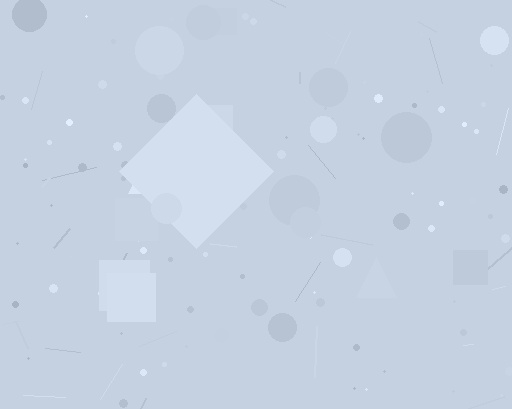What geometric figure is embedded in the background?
A diamond is embedded in the background.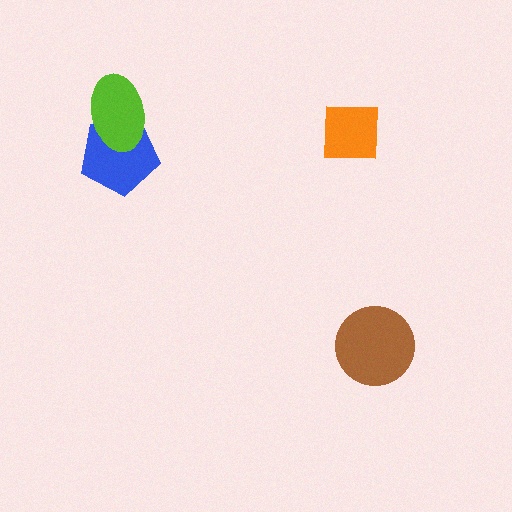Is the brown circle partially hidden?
No, no other shape covers it.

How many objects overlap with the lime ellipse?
1 object overlaps with the lime ellipse.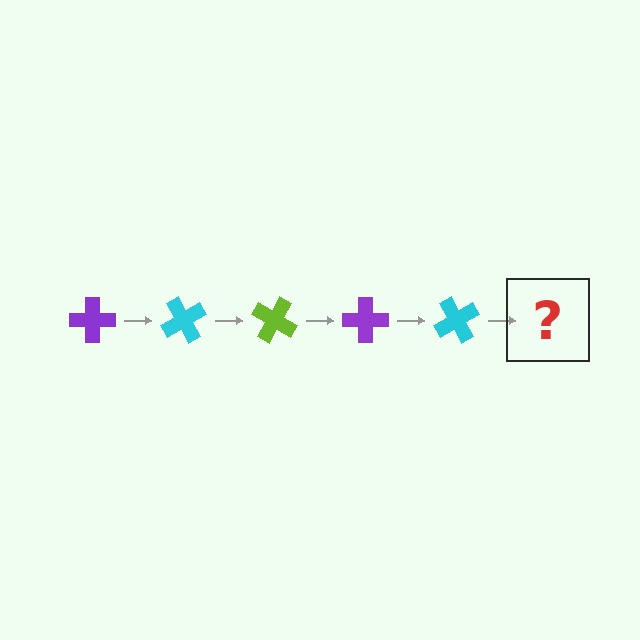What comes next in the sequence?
The next element should be a lime cross, rotated 300 degrees from the start.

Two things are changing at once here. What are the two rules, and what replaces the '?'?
The two rules are that it rotates 60 degrees each step and the color cycles through purple, cyan, and lime. The '?' should be a lime cross, rotated 300 degrees from the start.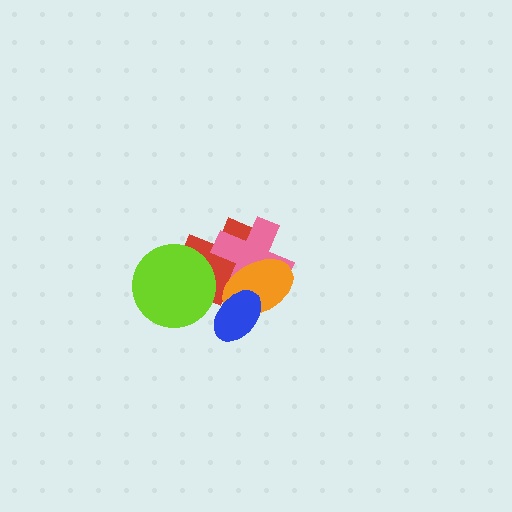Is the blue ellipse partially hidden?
No, no other shape covers it.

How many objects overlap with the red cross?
4 objects overlap with the red cross.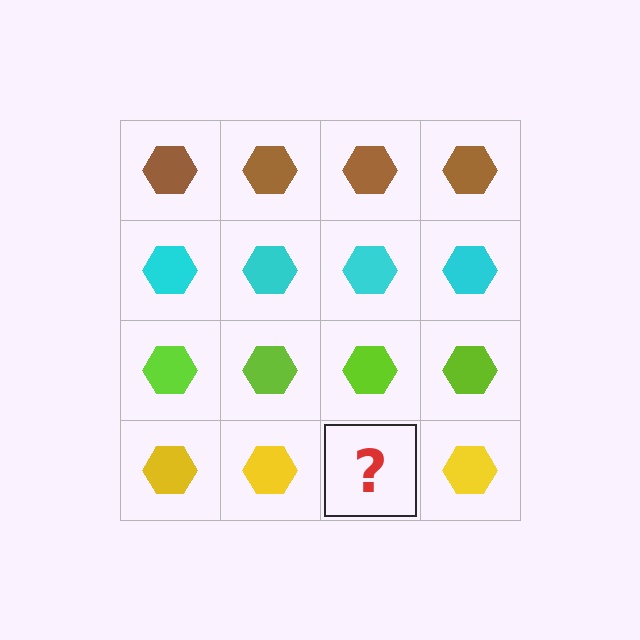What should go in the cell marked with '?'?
The missing cell should contain a yellow hexagon.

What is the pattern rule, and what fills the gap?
The rule is that each row has a consistent color. The gap should be filled with a yellow hexagon.